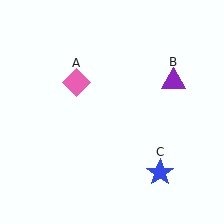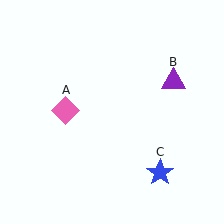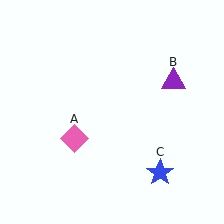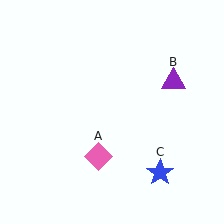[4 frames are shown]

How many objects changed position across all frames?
1 object changed position: pink diamond (object A).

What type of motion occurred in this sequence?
The pink diamond (object A) rotated counterclockwise around the center of the scene.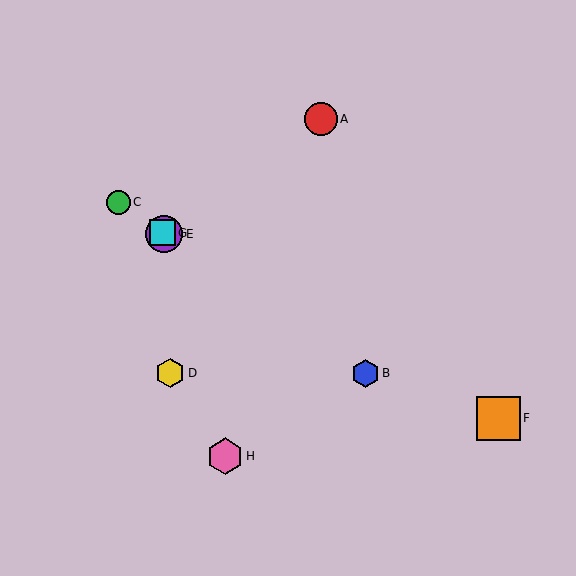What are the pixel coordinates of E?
Object E is at (164, 234).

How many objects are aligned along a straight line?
4 objects (B, C, E, G) are aligned along a straight line.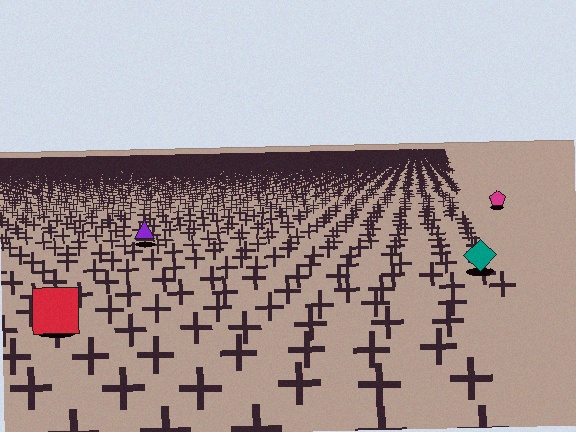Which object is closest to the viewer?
The red square is closest. The texture marks near it are larger and more spread out.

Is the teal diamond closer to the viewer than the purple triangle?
Yes. The teal diamond is closer — you can tell from the texture gradient: the ground texture is coarser near it.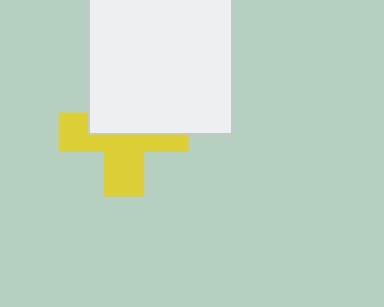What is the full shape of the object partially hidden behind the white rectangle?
The partially hidden object is a yellow cross.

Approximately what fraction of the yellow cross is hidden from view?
Roughly 47% of the yellow cross is hidden behind the white rectangle.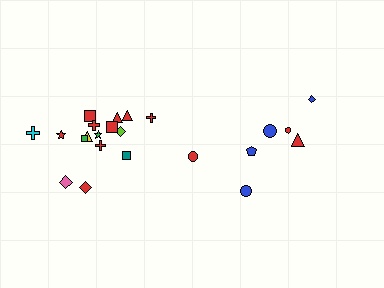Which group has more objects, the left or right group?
The left group.